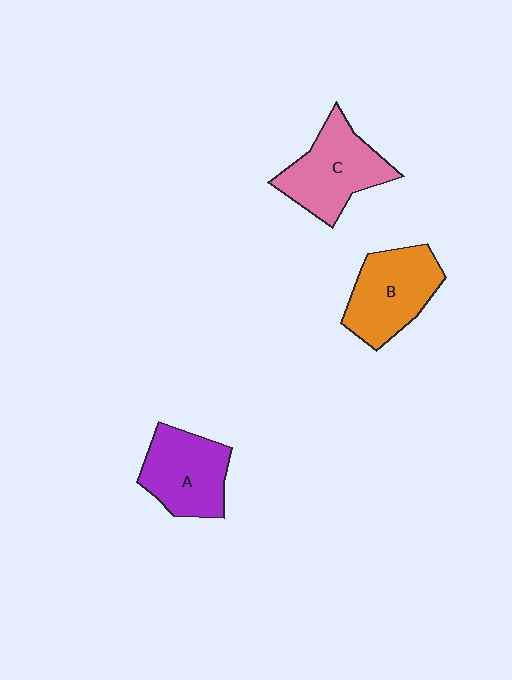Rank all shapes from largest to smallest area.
From largest to smallest: C (pink), B (orange), A (purple).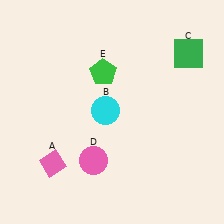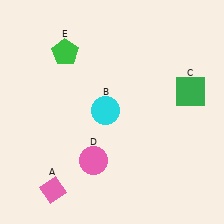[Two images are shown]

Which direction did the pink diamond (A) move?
The pink diamond (A) moved down.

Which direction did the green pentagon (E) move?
The green pentagon (E) moved left.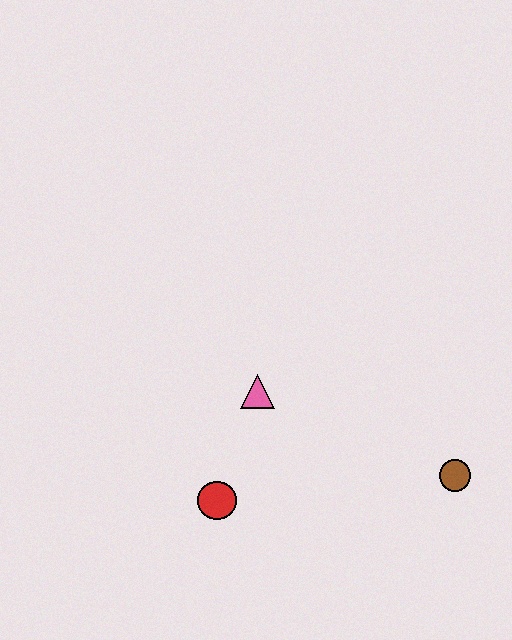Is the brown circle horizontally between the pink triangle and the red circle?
No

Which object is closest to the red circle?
The pink triangle is closest to the red circle.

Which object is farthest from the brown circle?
The red circle is farthest from the brown circle.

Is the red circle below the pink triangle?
Yes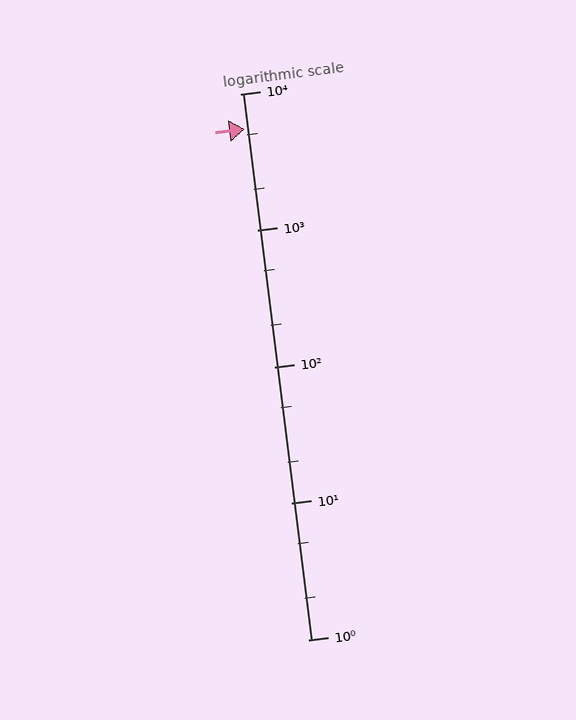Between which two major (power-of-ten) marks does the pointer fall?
The pointer is between 1000 and 10000.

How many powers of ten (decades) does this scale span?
The scale spans 4 decades, from 1 to 10000.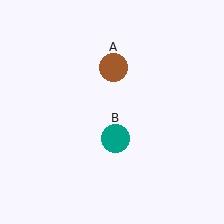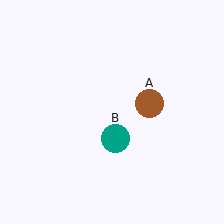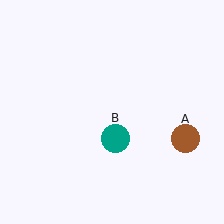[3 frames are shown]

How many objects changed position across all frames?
1 object changed position: brown circle (object A).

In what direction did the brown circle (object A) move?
The brown circle (object A) moved down and to the right.